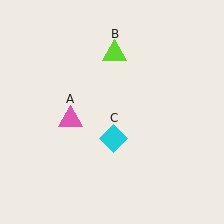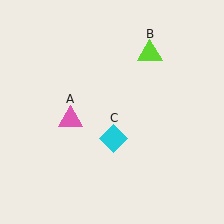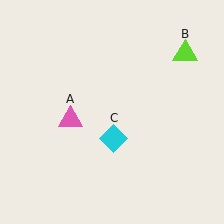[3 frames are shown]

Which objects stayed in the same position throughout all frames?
Pink triangle (object A) and cyan diamond (object C) remained stationary.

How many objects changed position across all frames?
1 object changed position: lime triangle (object B).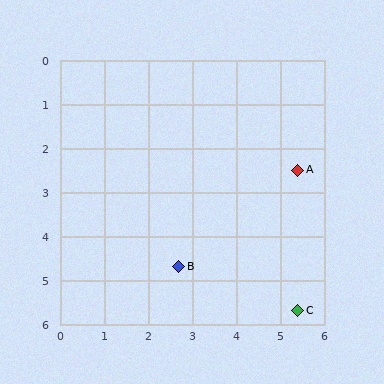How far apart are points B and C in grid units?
Points B and C are about 2.9 grid units apart.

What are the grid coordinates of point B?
Point B is at approximately (2.7, 4.7).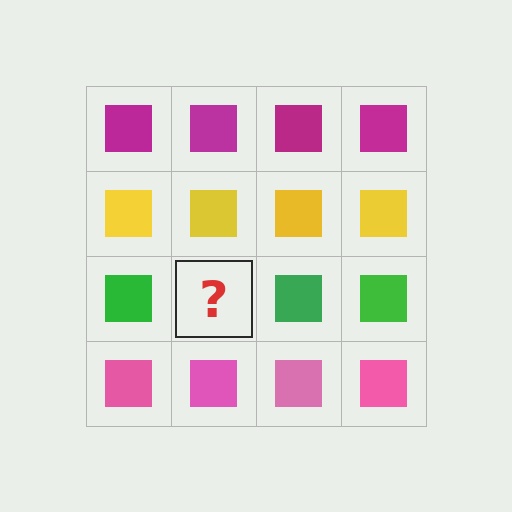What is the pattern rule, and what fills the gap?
The rule is that each row has a consistent color. The gap should be filled with a green square.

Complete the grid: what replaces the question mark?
The question mark should be replaced with a green square.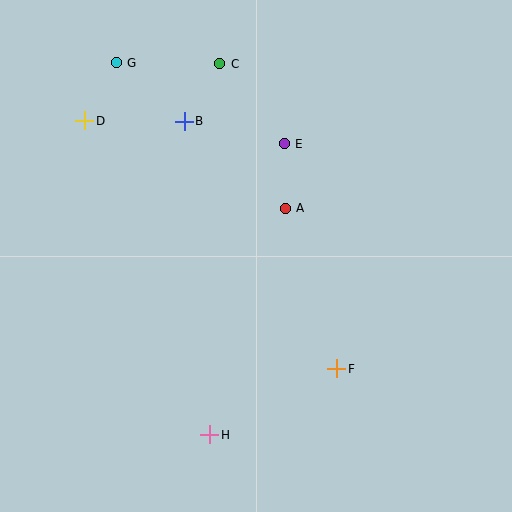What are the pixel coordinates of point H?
Point H is at (210, 435).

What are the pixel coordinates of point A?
Point A is at (285, 208).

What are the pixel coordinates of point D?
Point D is at (85, 121).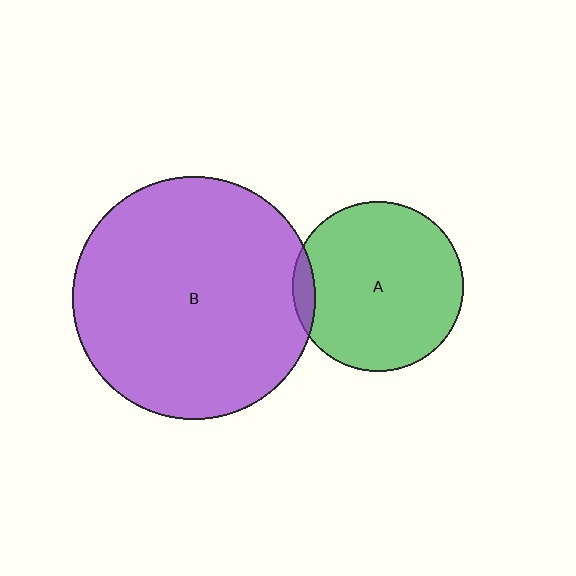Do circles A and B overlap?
Yes.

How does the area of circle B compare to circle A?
Approximately 2.0 times.